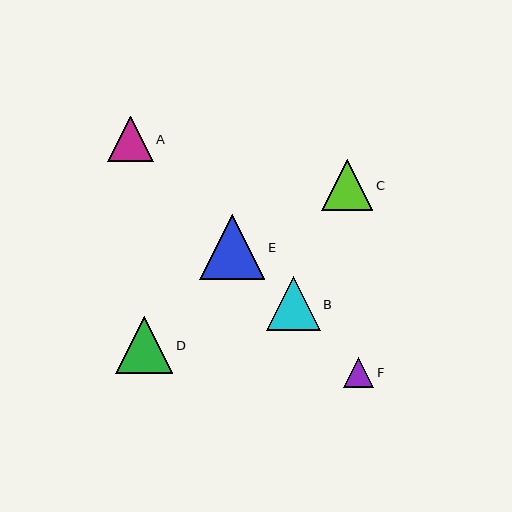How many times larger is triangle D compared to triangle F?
Triangle D is approximately 1.9 times the size of triangle F.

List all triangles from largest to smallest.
From largest to smallest: E, D, B, C, A, F.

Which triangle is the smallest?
Triangle F is the smallest with a size of approximately 30 pixels.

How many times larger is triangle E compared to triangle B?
Triangle E is approximately 1.2 times the size of triangle B.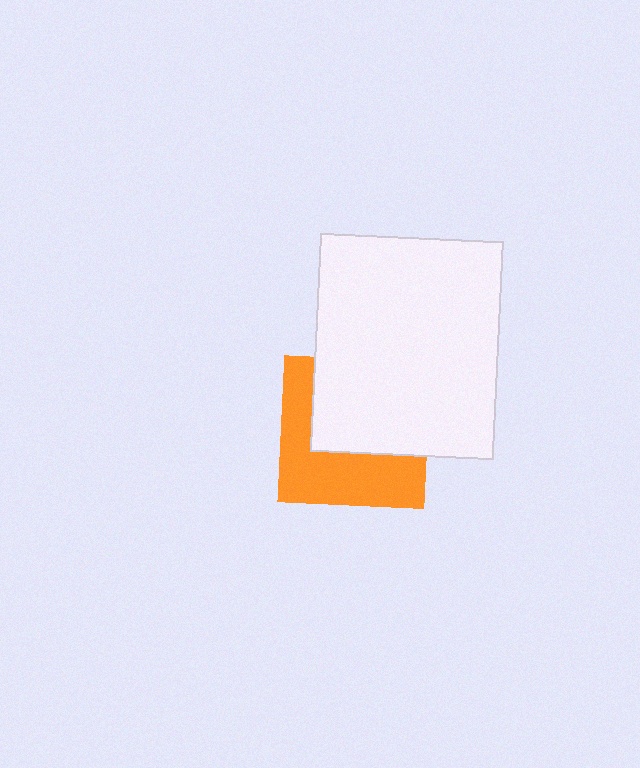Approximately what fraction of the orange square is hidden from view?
Roughly 51% of the orange square is hidden behind the white rectangle.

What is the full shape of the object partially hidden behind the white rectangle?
The partially hidden object is an orange square.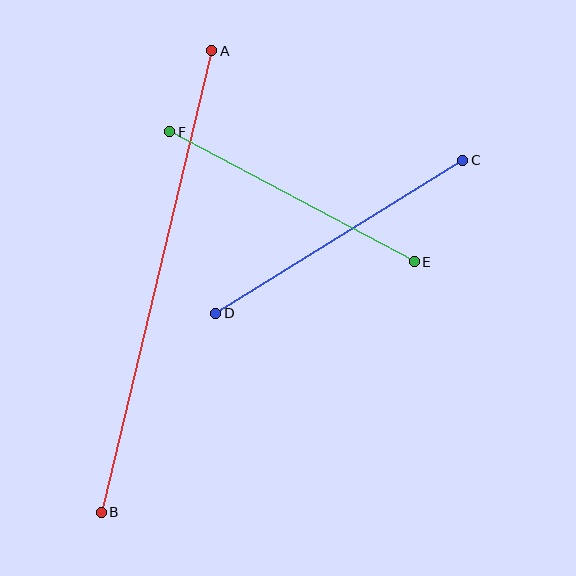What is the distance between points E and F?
The distance is approximately 277 pixels.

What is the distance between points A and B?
The distance is approximately 475 pixels.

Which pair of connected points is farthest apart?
Points A and B are farthest apart.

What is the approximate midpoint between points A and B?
The midpoint is at approximately (157, 281) pixels.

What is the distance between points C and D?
The distance is approximately 290 pixels.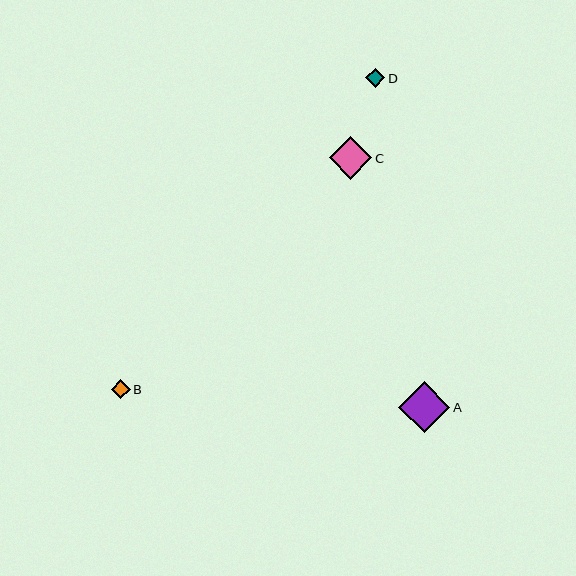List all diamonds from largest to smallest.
From largest to smallest: A, C, B, D.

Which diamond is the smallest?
Diamond D is the smallest with a size of approximately 19 pixels.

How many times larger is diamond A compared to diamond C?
Diamond A is approximately 1.2 times the size of diamond C.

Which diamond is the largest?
Diamond A is the largest with a size of approximately 51 pixels.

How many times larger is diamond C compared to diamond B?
Diamond C is approximately 2.2 times the size of diamond B.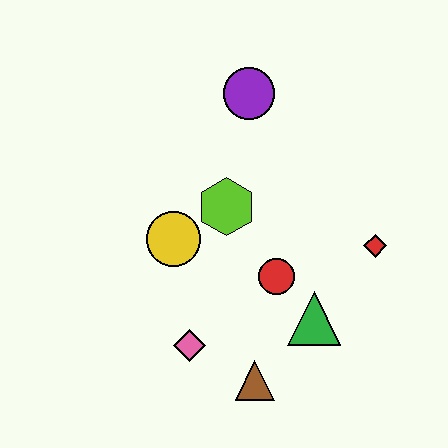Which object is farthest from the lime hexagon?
The brown triangle is farthest from the lime hexagon.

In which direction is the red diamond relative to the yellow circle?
The red diamond is to the right of the yellow circle.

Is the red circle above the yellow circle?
No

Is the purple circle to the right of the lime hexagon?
Yes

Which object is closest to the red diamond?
The green triangle is closest to the red diamond.